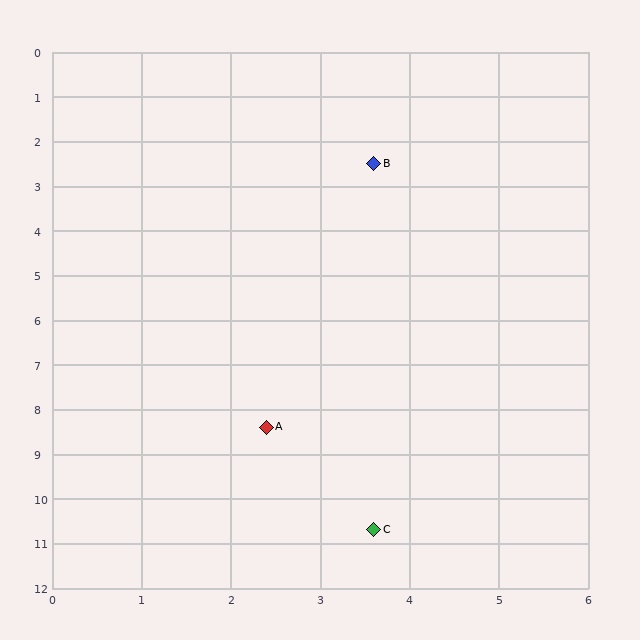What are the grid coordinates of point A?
Point A is at approximately (2.4, 8.4).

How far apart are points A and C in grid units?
Points A and C are about 2.6 grid units apart.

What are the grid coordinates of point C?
Point C is at approximately (3.6, 10.7).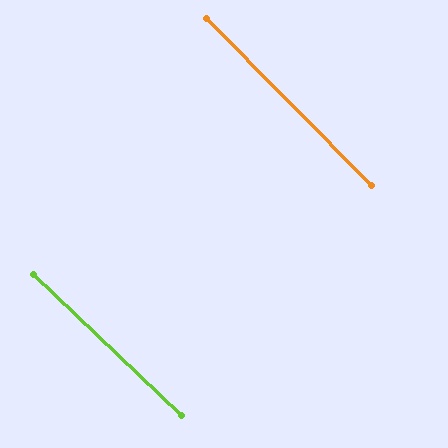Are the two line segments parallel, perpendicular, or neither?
Parallel — their directions differ by only 1.6°.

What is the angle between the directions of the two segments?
Approximately 2 degrees.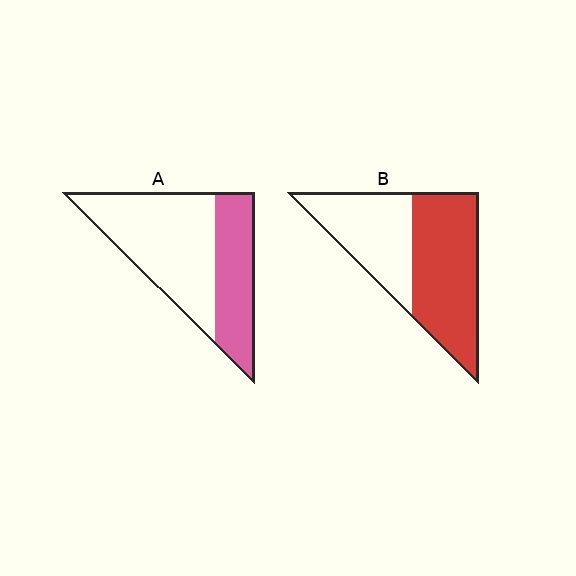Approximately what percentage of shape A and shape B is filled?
A is approximately 35% and B is approximately 55%.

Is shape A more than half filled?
No.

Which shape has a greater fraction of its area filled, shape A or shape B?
Shape B.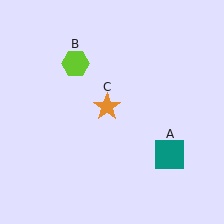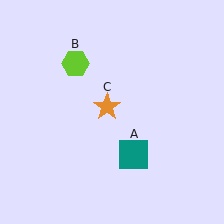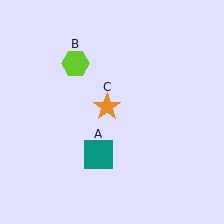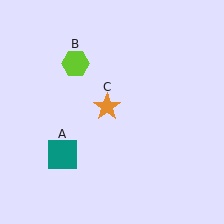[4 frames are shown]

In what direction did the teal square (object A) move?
The teal square (object A) moved left.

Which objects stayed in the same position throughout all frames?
Lime hexagon (object B) and orange star (object C) remained stationary.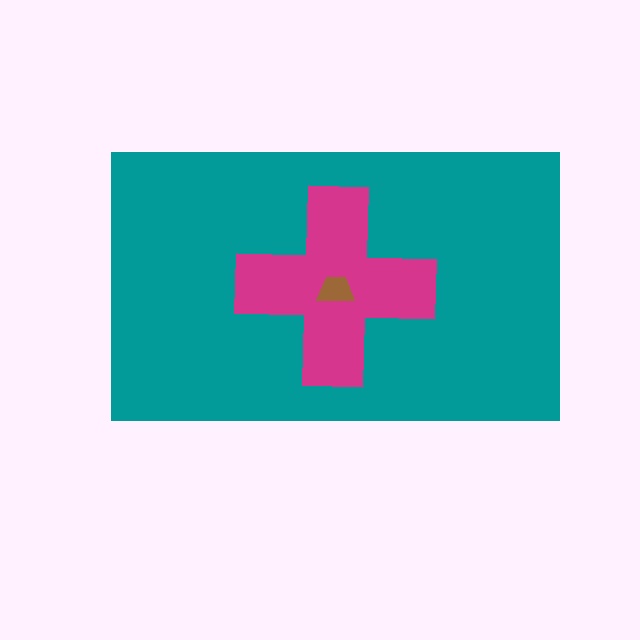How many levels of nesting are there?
3.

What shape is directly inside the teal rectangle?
The magenta cross.